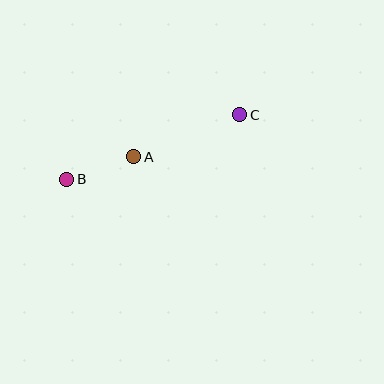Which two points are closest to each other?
Points A and B are closest to each other.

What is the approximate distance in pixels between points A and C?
The distance between A and C is approximately 114 pixels.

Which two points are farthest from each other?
Points B and C are farthest from each other.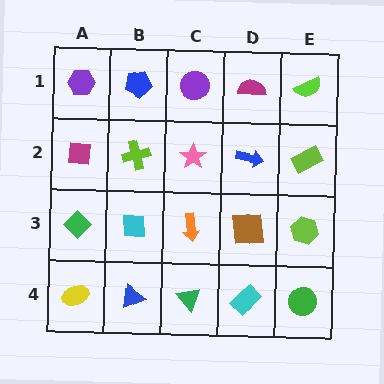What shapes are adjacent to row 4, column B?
A cyan square (row 3, column B), a yellow ellipse (row 4, column A), a green triangle (row 4, column C).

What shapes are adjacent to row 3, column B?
A lime cross (row 2, column B), a blue triangle (row 4, column B), a green diamond (row 3, column A), an orange arrow (row 3, column C).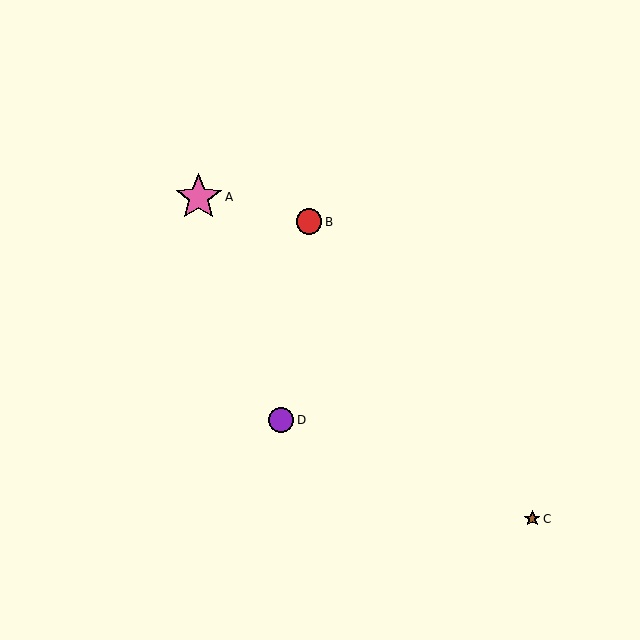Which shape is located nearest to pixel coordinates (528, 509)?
The brown star (labeled C) at (532, 519) is nearest to that location.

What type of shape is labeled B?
Shape B is a red circle.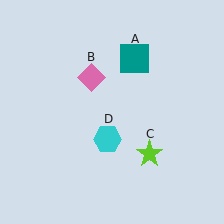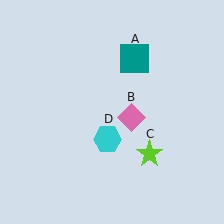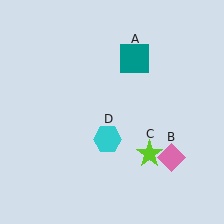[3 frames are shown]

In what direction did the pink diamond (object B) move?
The pink diamond (object B) moved down and to the right.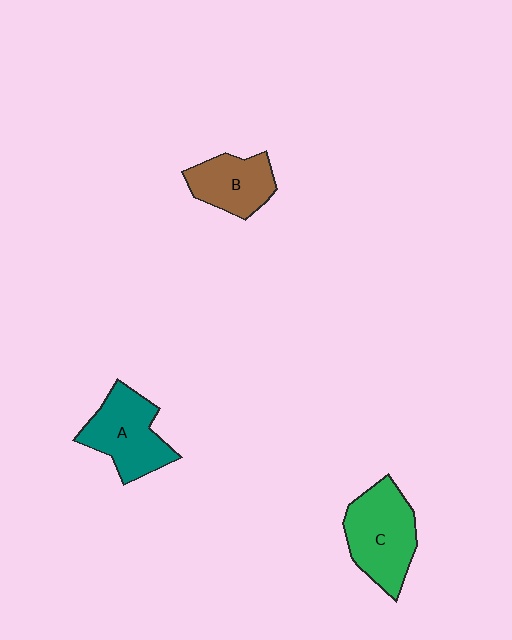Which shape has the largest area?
Shape C (green).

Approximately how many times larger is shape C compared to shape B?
Approximately 1.4 times.